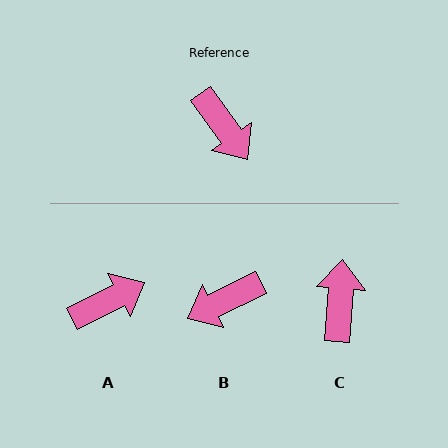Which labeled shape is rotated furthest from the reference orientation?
C, about 140 degrees away.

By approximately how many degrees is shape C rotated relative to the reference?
Approximately 140 degrees counter-clockwise.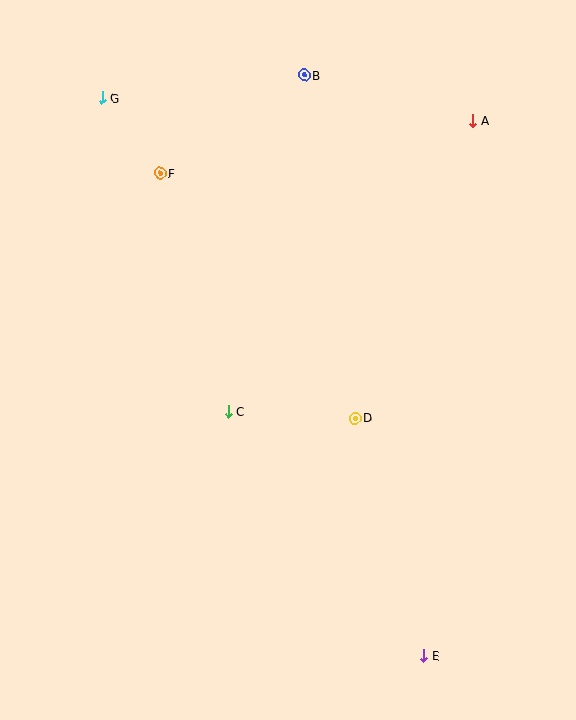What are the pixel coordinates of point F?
Point F is at (160, 173).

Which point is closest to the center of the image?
Point C at (228, 411) is closest to the center.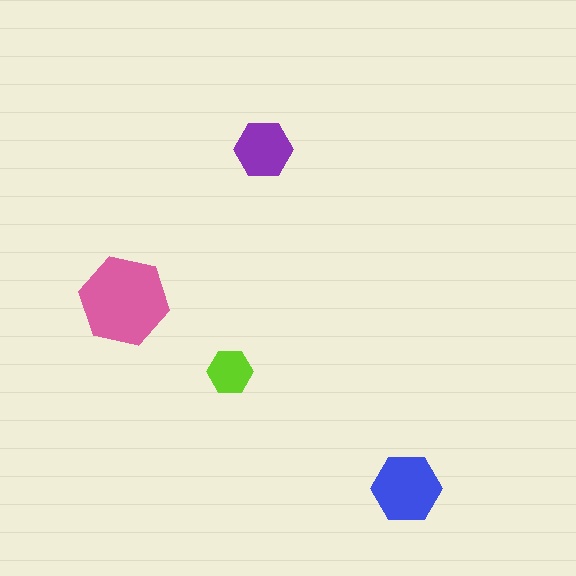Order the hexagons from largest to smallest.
the pink one, the blue one, the purple one, the lime one.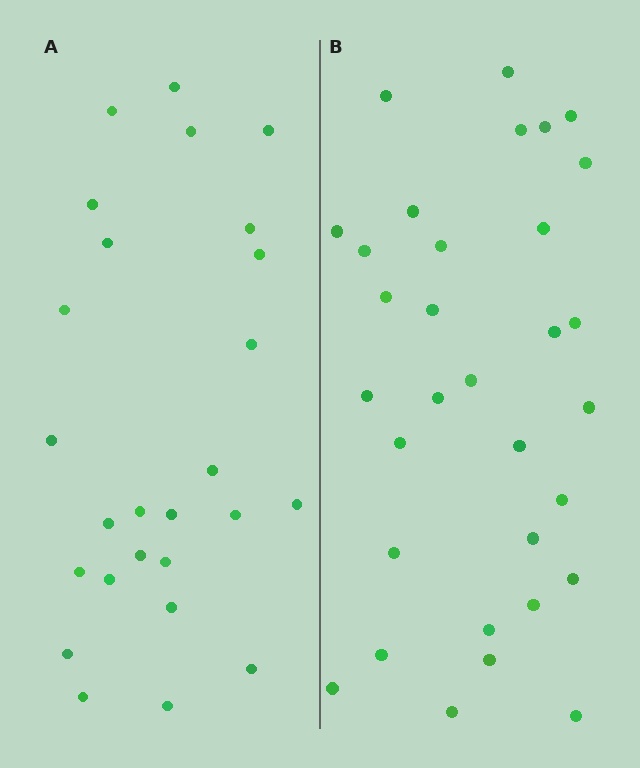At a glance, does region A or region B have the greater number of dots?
Region B (the right region) has more dots.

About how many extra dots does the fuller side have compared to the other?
Region B has about 6 more dots than region A.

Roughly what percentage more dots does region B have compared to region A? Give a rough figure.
About 25% more.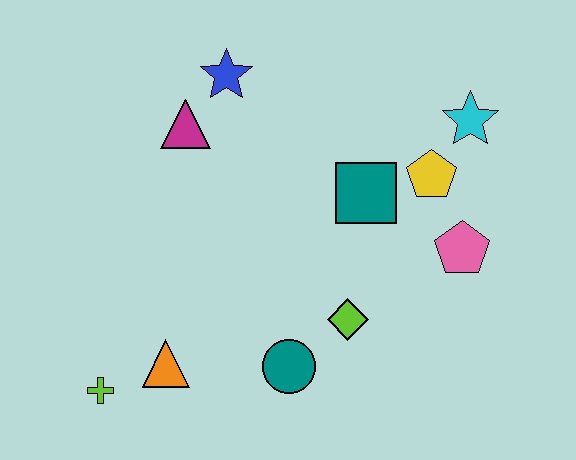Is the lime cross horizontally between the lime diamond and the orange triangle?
No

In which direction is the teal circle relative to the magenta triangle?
The teal circle is below the magenta triangle.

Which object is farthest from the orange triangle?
The cyan star is farthest from the orange triangle.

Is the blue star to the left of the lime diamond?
Yes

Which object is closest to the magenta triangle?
The blue star is closest to the magenta triangle.